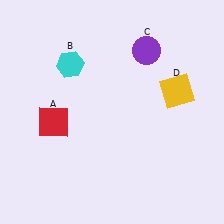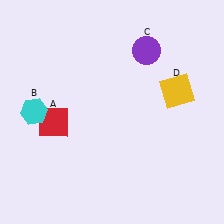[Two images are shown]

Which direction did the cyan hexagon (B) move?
The cyan hexagon (B) moved down.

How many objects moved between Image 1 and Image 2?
1 object moved between the two images.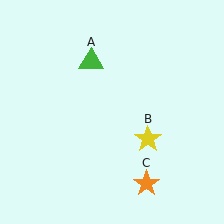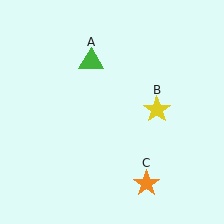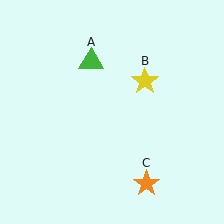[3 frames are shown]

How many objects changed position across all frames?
1 object changed position: yellow star (object B).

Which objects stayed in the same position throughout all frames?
Green triangle (object A) and orange star (object C) remained stationary.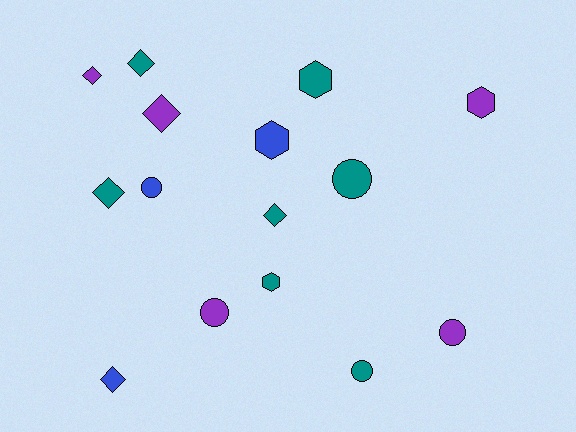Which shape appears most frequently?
Diamond, with 6 objects.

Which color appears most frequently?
Teal, with 7 objects.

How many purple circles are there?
There are 2 purple circles.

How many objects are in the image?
There are 15 objects.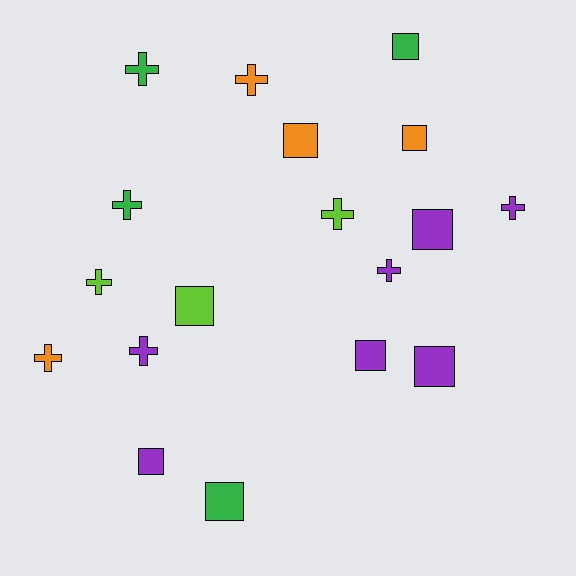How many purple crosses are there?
There are 3 purple crosses.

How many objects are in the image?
There are 18 objects.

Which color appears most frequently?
Purple, with 7 objects.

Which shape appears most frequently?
Square, with 9 objects.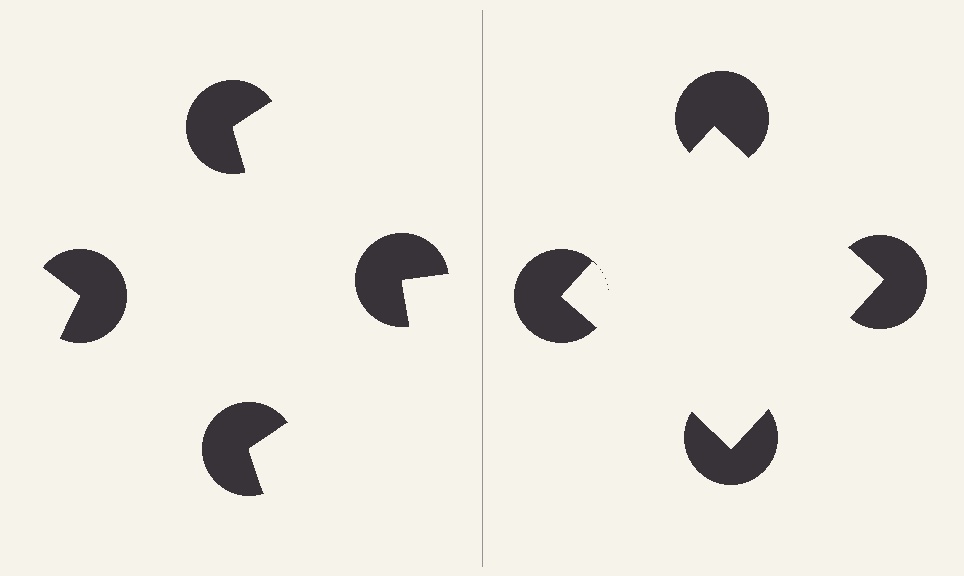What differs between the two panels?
The pac-man discs are positioned identically on both sides; only the wedge orientations differ. On the right they align to a square; on the left they are misaligned.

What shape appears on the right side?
An illusory square.